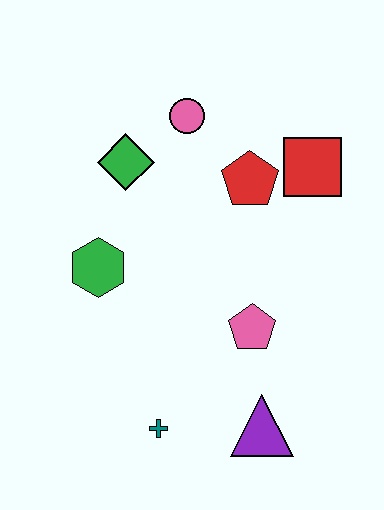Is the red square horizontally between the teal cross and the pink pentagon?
No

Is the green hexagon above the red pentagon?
No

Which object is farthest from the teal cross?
The pink circle is farthest from the teal cross.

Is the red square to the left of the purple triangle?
No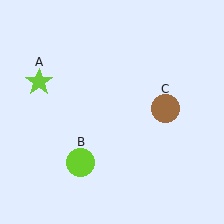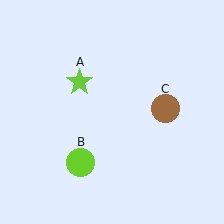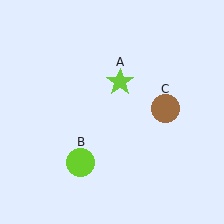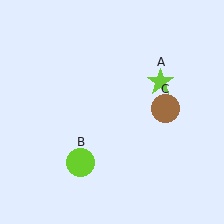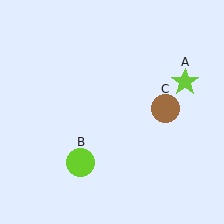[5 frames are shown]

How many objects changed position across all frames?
1 object changed position: lime star (object A).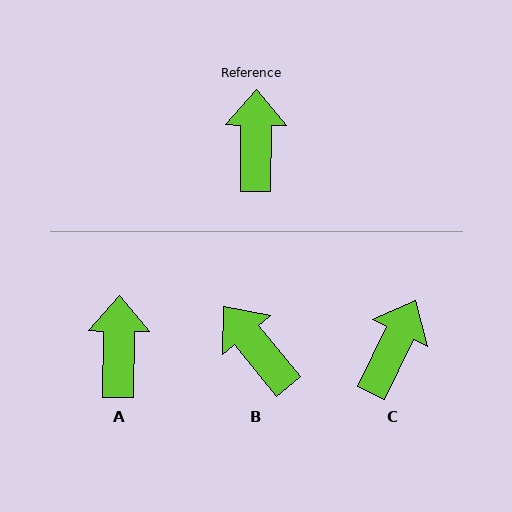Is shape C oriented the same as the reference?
No, it is off by about 25 degrees.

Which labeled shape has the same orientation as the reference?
A.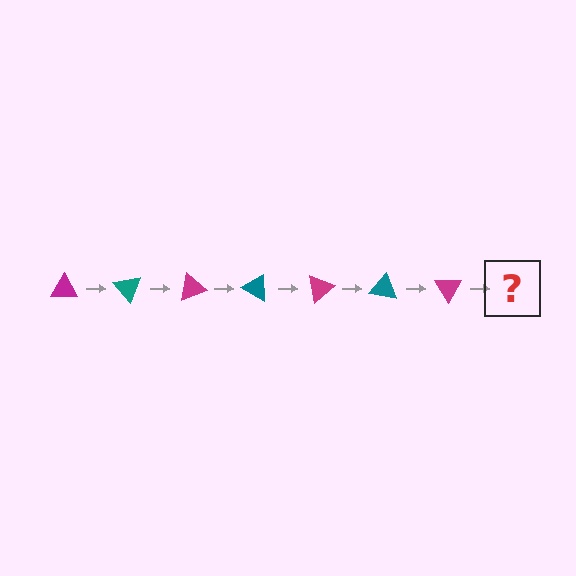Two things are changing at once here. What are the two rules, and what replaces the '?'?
The two rules are that it rotates 50 degrees each step and the color cycles through magenta and teal. The '?' should be a teal triangle, rotated 350 degrees from the start.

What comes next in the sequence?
The next element should be a teal triangle, rotated 350 degrees from the start.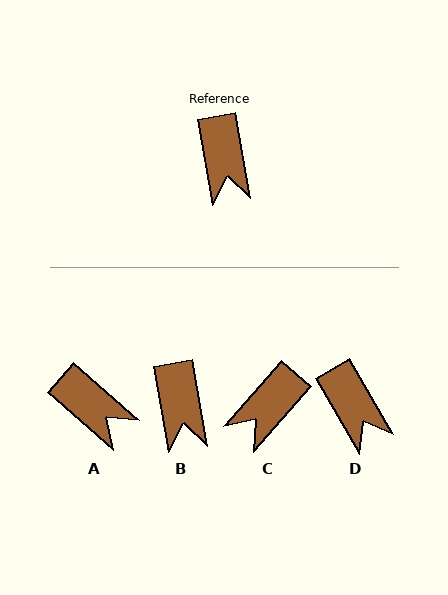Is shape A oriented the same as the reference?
No, it is off by about 39 degrees.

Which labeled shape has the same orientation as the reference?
B.